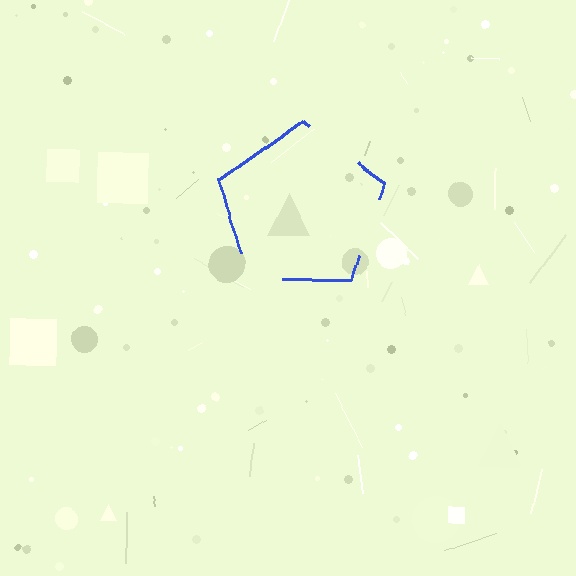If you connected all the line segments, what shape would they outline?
They would outline a pentagon.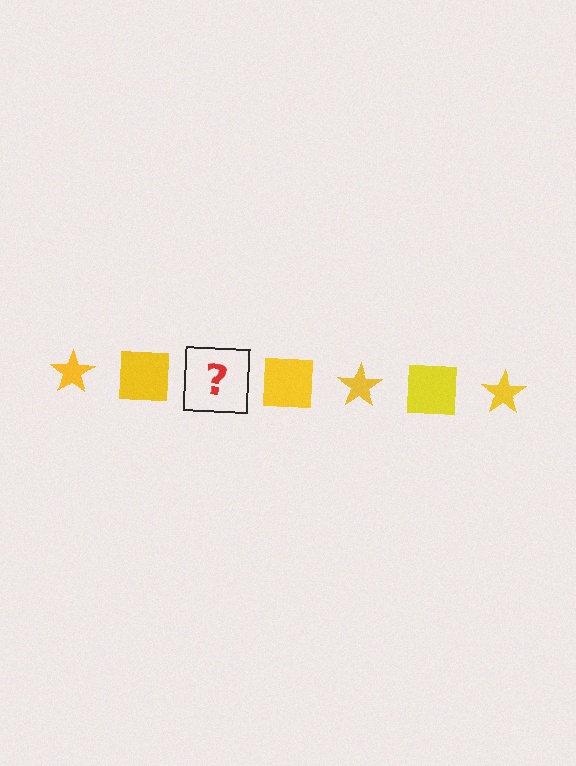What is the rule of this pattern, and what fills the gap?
The rule is that the pattern cycles through star, square shapes in yellow. The gap should be filled with a yellow star.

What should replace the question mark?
The question mark should be replaced with a yellow star.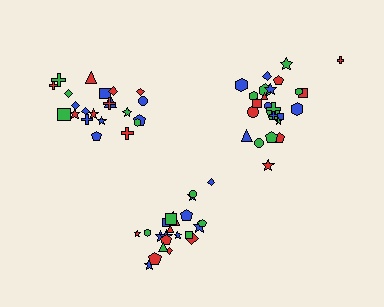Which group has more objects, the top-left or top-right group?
The top-right group.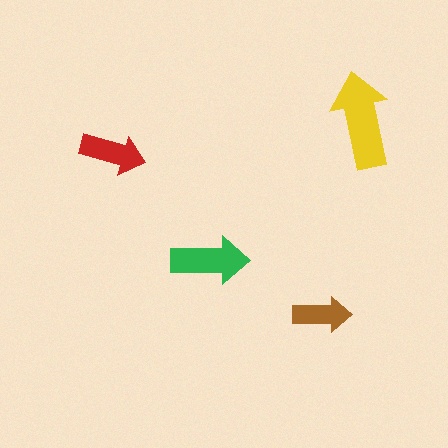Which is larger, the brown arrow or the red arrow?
The red one.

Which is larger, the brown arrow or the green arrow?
The green one.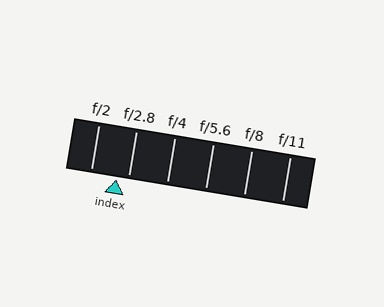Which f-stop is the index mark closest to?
The index mark is closest to f/2.8.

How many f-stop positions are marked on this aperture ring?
There are 6 f-stop positions marked.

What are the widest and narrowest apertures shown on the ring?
The widest aperture shown is f/2 and the narrowest is f/11.